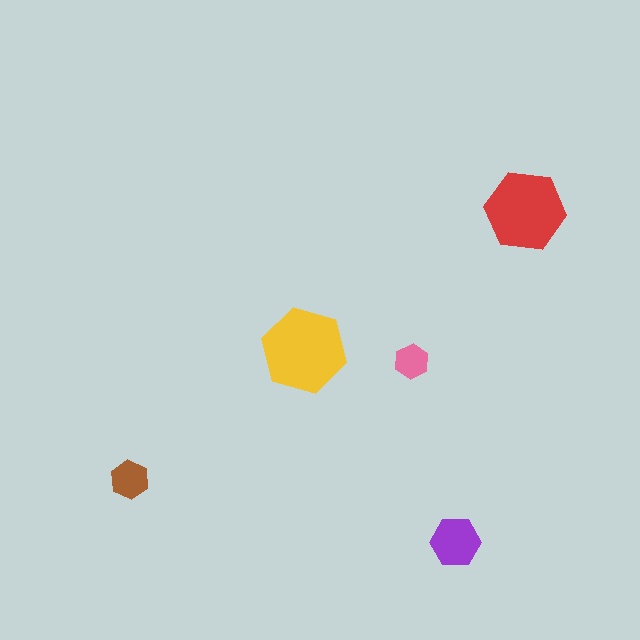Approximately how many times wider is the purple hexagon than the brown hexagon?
About 1.5 times wider.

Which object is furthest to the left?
The brown hexagon is leftmost.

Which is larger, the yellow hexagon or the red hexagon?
The yellow one.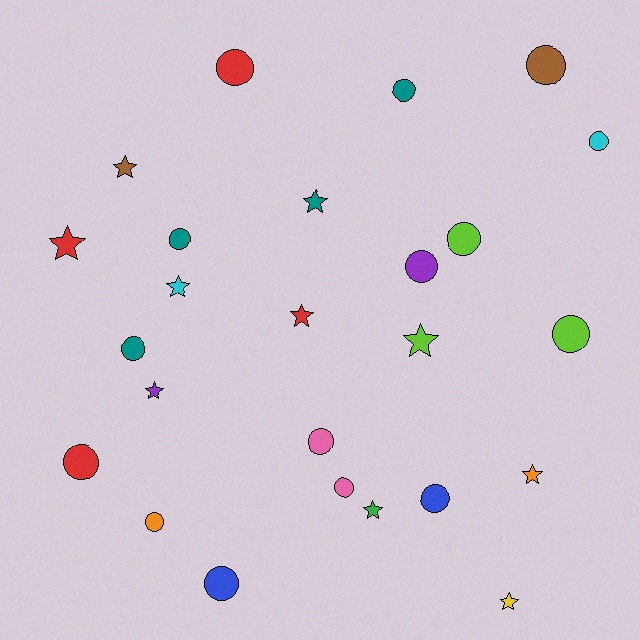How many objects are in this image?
There are 25 objects.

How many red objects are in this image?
There are 4 red objects.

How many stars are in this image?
There are 10 stars.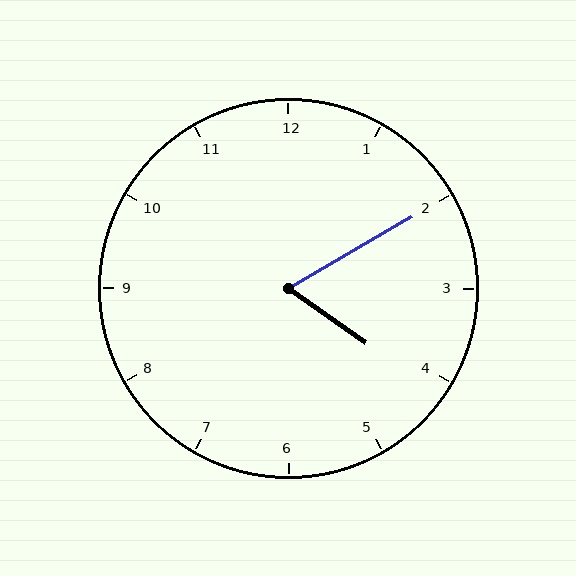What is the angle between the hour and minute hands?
Approximately 65 degrees.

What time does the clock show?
4:10.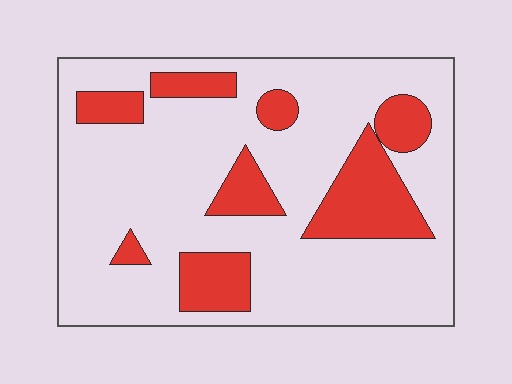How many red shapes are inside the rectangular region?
8.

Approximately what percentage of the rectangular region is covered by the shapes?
Approximately 25%.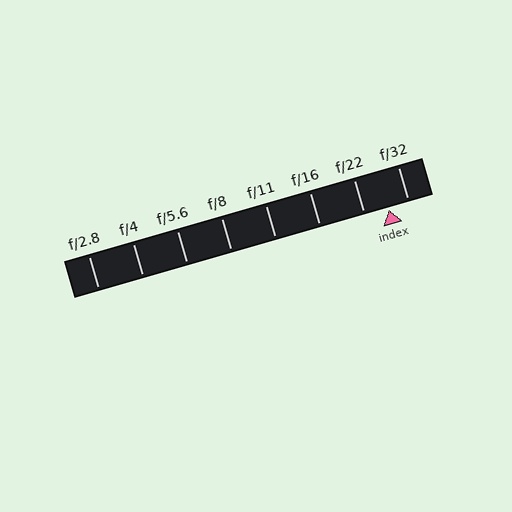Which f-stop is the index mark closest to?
The index mark is closest to f/32.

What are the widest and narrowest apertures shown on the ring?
The widest aperture shown is f/2.8 and the narrowest is f/32.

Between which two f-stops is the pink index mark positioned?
The index mark is between f/22 and f/32.